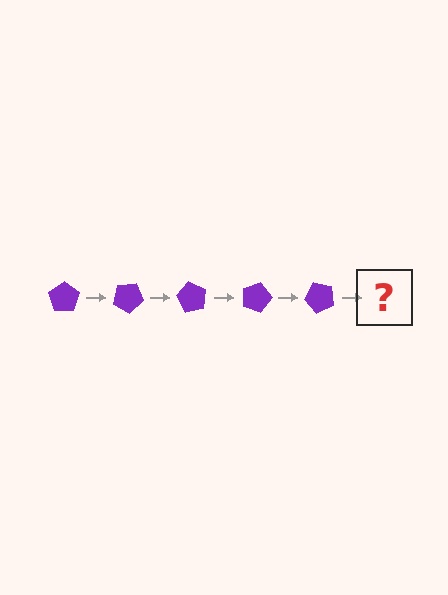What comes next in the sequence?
The next element should be a purple pentagon rotated 150 degrees.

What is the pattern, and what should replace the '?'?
The pattern is that the pentagon rotates 30 degrees each step. The '?' should be a purple pentagon rotated 150 degrees.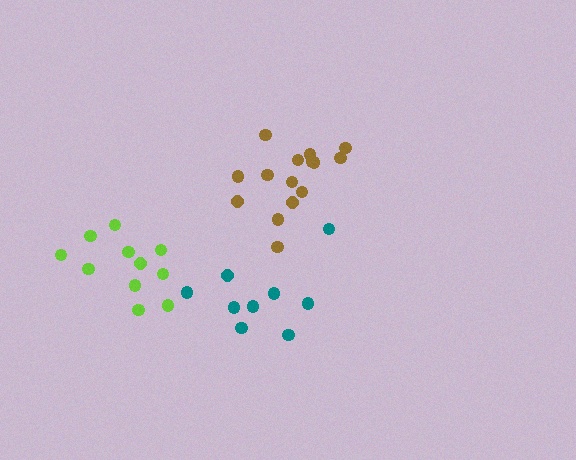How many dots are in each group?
Group 1: 15 dots, Group 2: 9 dots, Group 3: 11 dots (35 total).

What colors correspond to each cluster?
The clusters are colored: brown, teal, lime.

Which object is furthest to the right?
The brown cluster is rightmost.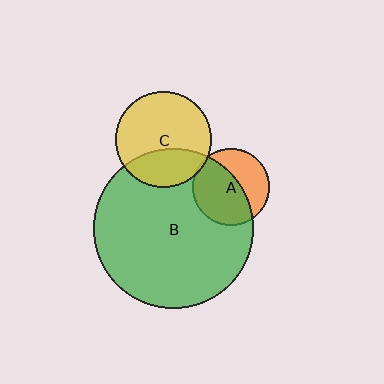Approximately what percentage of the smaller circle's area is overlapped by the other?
Approximately 60%.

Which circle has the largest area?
Circle B (green).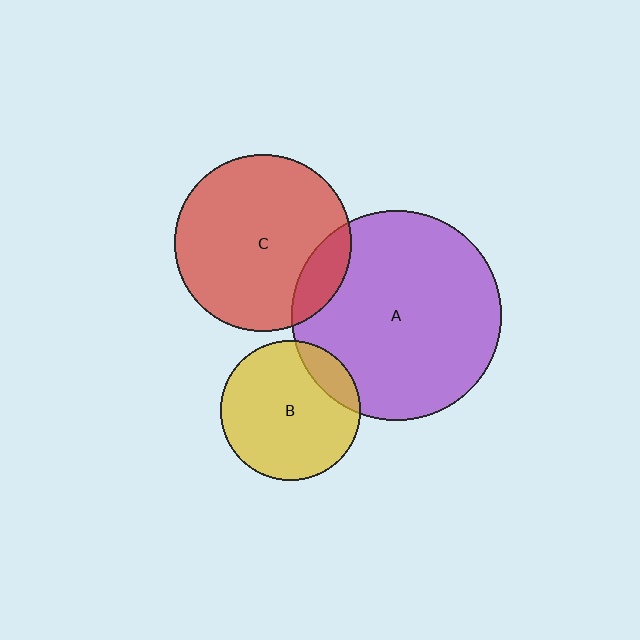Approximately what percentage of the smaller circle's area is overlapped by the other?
Approximately 15%.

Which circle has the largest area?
Circle A (purple).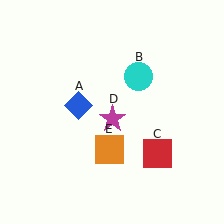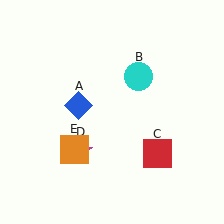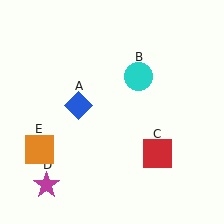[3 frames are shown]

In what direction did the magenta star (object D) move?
The magenta star (object D) moved down and to the left.